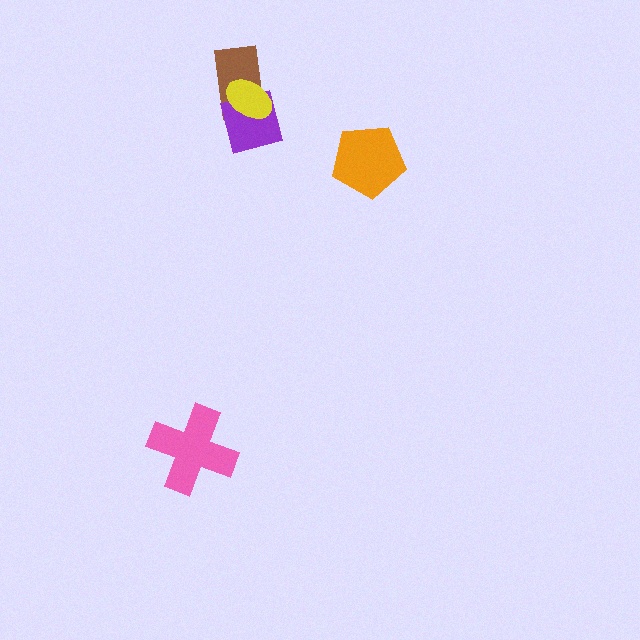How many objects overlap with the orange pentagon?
0 objects overlap with the orange pentagon.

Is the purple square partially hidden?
Yes, it is partially covered by another shape.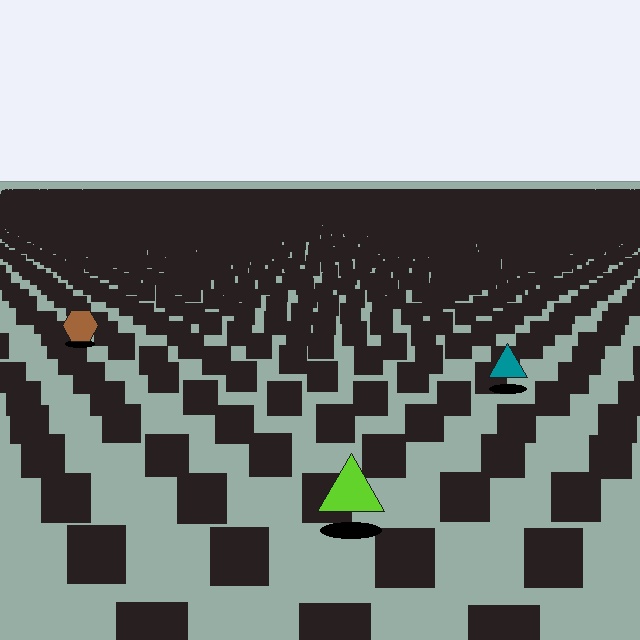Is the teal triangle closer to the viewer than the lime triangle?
No. The lime triangle is closer — you can tell from the texture gradient: the ground texture is coarser near it.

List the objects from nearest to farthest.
From nearest to farthest: the lime triangle, the teal triangle, the brown hexagon.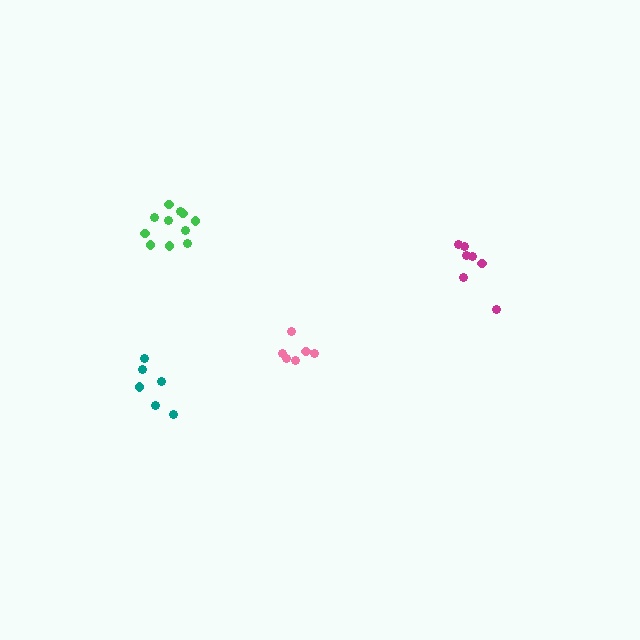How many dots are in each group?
Group 1: 7 dots, Group 2: 11 dots, Group 3: 6 dots, Group 4: 6 dots (30 total).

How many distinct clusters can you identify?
There are 4 distinct clusters.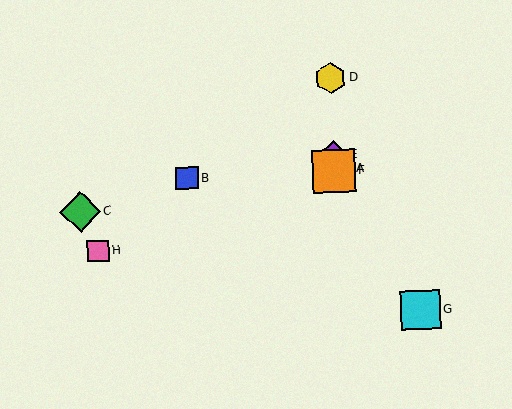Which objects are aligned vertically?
Objects A, D, E, F are aligned vertically.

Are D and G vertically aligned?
No, D is at x≈330 and G is at x≈420.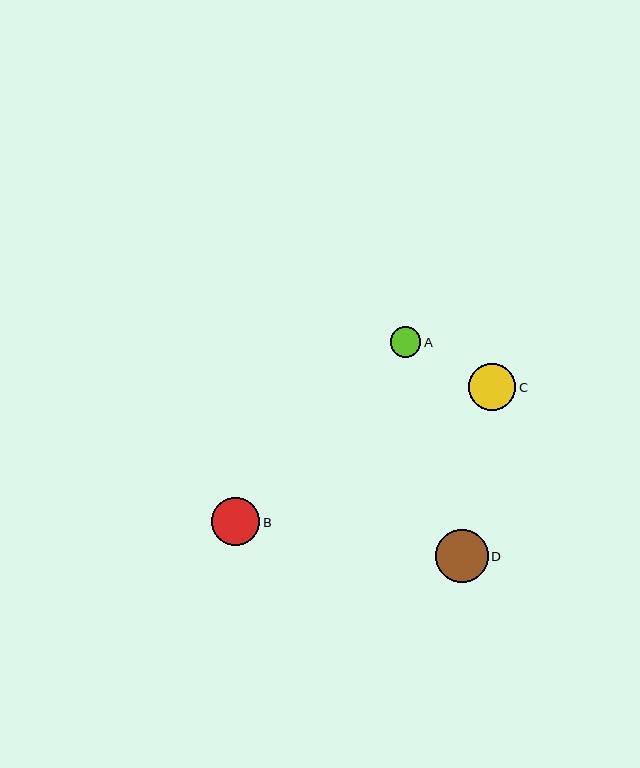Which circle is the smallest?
Circle A is the smallest with a size of approximately 30 pixels.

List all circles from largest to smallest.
From largest to smallest: D, B, C, A.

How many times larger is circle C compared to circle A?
Circle C is approximately 1.5 times the size of circle A.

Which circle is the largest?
Circle D is the largest with a size of approximately 53 pixels.